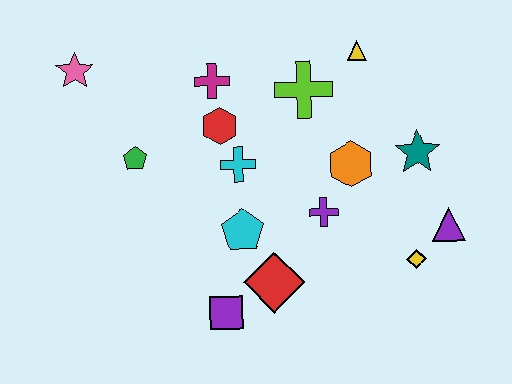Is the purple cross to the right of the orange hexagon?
No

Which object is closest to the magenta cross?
The red hexagon is closest to the magenta cross.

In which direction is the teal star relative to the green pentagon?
The teal star is to the right of the green pentagon.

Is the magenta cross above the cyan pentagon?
Yes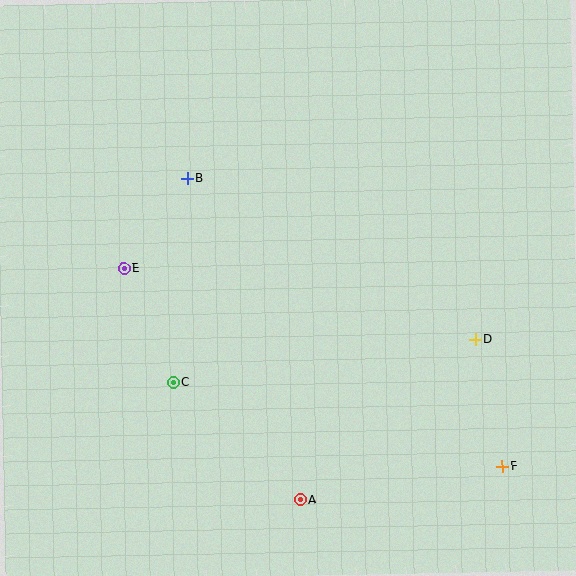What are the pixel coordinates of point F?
Point F is at (502, 466).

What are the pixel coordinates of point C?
Point C is at (173, 383).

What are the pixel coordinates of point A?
Point A is at (300, 499).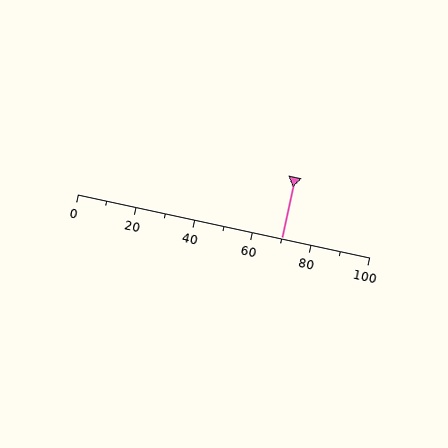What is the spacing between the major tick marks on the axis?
The major ticks are spaced 20 apart.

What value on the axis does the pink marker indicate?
The marker indicates approximately 70.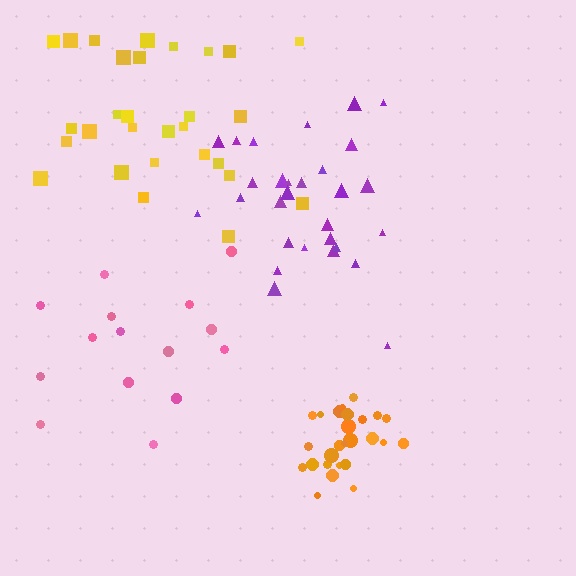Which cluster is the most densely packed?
Orange.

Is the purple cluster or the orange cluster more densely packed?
Orange.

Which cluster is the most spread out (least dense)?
Pink.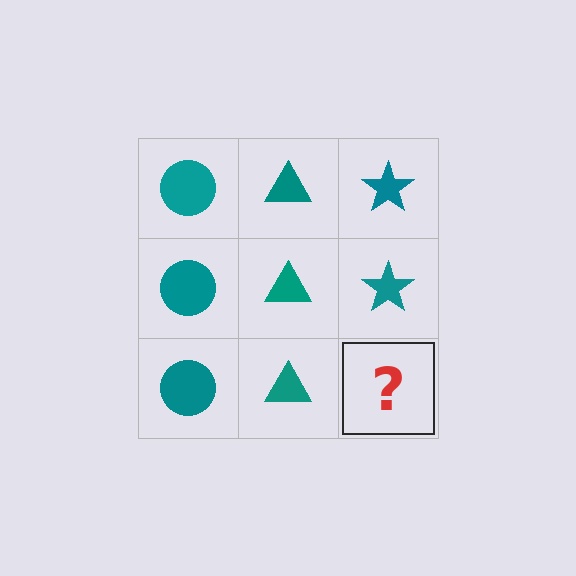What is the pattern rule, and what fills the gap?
The rule is that each column has a consistent shape. The gap should be filled with a teal star.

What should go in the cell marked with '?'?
The missing cell should contain a teal star.